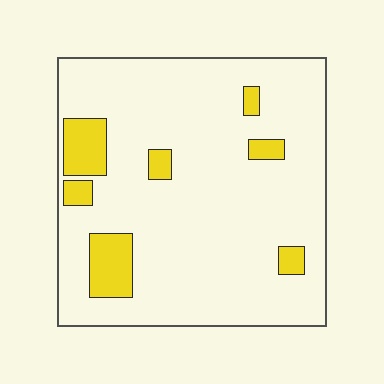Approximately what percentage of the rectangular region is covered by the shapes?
Approximately 10%.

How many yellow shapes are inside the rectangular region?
7.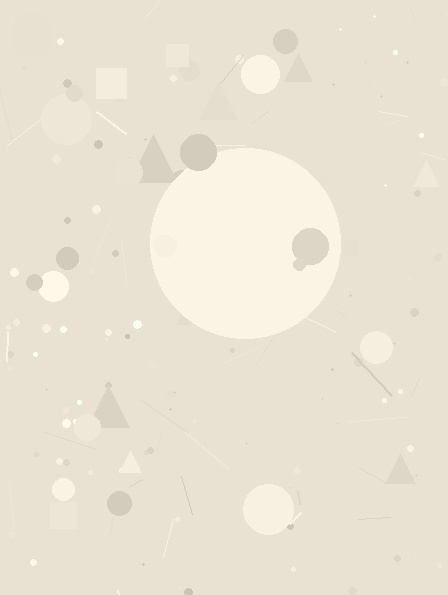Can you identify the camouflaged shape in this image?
The camouflaged shape is a circle.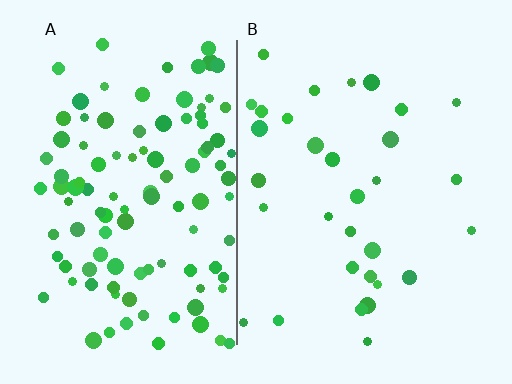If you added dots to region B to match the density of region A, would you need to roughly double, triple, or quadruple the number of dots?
Approximately triple.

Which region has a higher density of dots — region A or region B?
A (the left).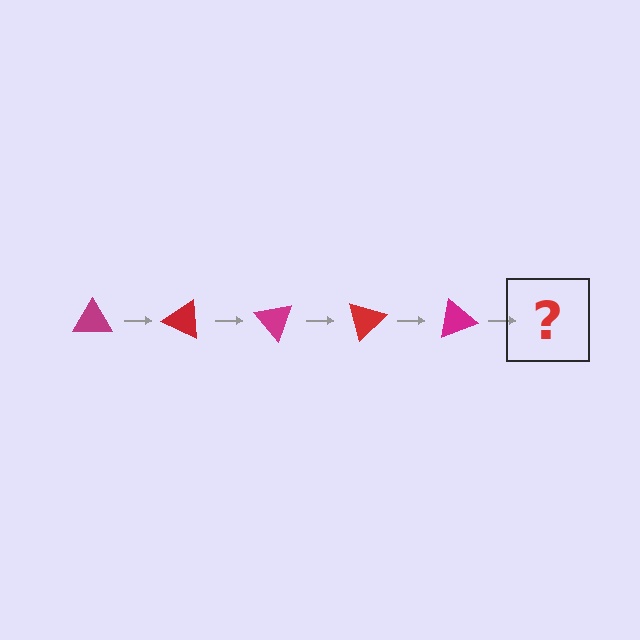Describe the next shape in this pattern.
It should be a red triangle, rotated 125 degrees from the start.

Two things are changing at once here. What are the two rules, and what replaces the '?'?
The two rules are that it rotates 25 degrees each step and the color cycles through magenta and red. The '?' should be a red triangle, rotated 125 degrees from the start.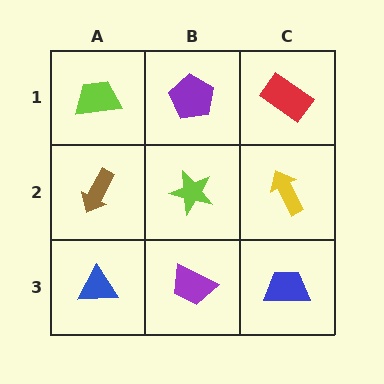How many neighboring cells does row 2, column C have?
3.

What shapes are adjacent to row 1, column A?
A brown arrow (row 2, column A), a purple pentagon (row 1, column B).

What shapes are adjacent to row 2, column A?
A lime trapezoid (row 1, column A), a blue triangle (row 3, column A), a lime star (row 2, column B).